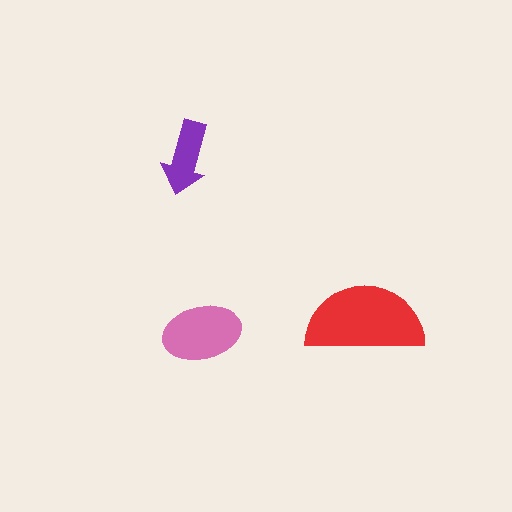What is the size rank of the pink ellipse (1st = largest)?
2nd.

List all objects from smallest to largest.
The purple arrow, the pink ellipse, the red semicircle.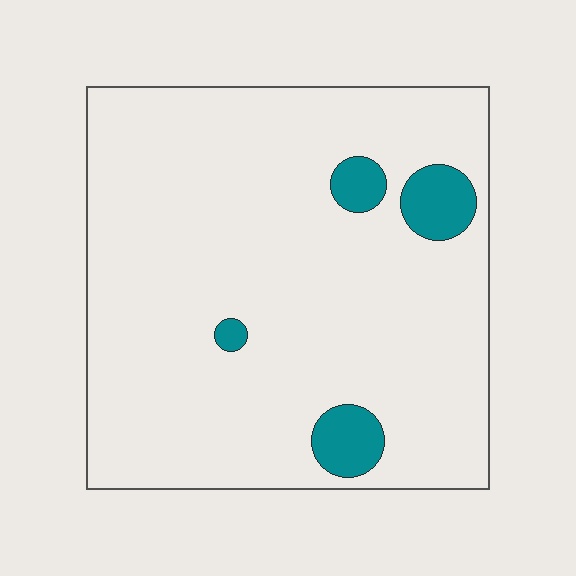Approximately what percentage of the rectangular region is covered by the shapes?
Approximately 10%.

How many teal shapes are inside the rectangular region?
4.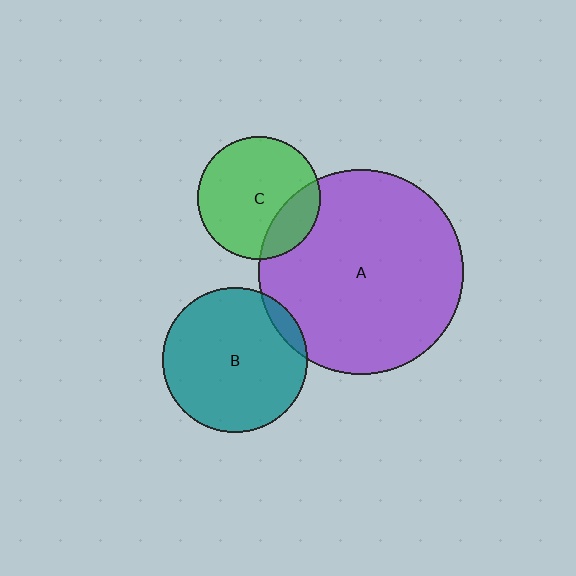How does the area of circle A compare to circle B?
Approximately 2.0 times.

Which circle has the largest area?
Circle A (purple).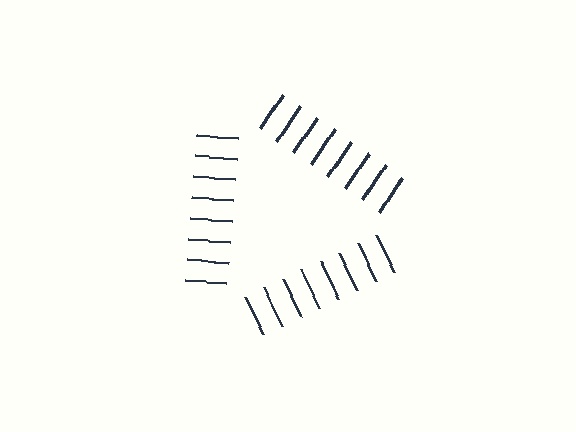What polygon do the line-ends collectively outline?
An illusory triangle — the line segments terminate on its edges but no continuous stroke is drawn.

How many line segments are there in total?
24 — 8 along each of the 3 edges.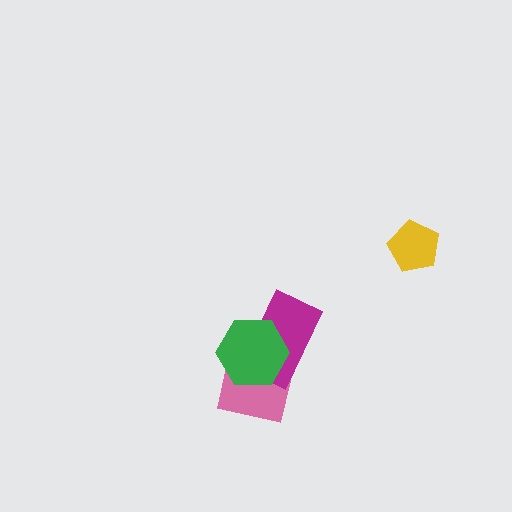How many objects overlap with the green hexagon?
2 objects overlap with the green hexagon.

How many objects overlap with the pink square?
2 objects overlap with the pink square.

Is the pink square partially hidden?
Yes, it is partially covered by another shape.